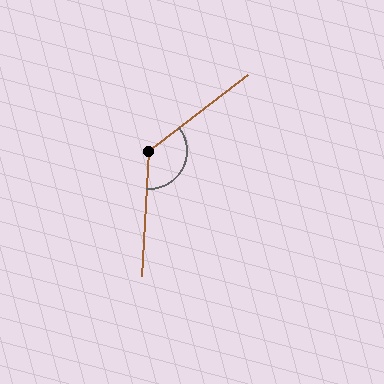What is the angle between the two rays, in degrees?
Approximately 131 degrees.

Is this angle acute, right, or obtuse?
It is obtuse.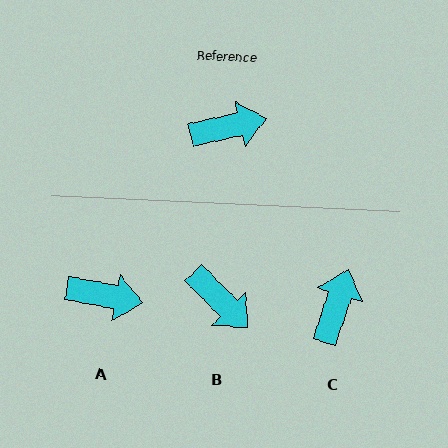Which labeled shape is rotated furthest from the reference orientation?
C, about 59 degrees away.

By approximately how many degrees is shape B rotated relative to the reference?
Approximately 58 degrees clockwise.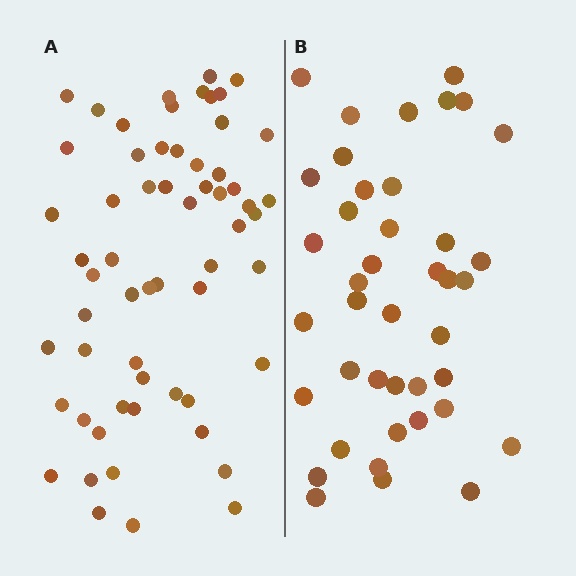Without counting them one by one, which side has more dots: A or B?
Region A (the left region) has more dots.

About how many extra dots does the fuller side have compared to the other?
Region A has approximately 20 more dots than region B.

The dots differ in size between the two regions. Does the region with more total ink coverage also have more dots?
No. Region B has more total ink coverage because its dots are larger, but region A actually contains more individual dots. Total area can be misleading — the number of items is what matters here.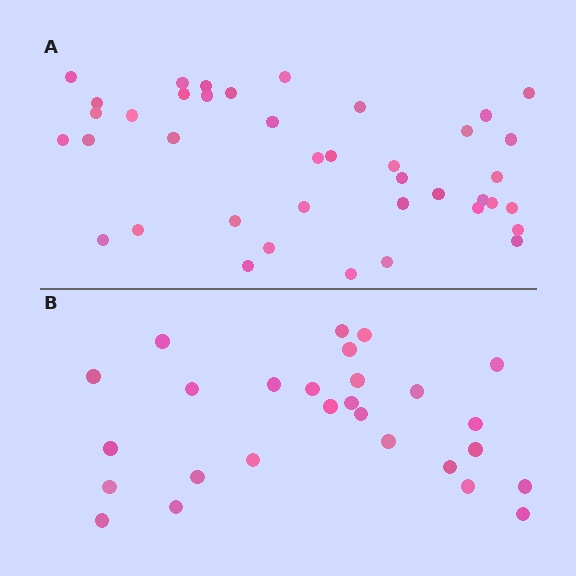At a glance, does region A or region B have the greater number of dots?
Region A (the top region) has more dots.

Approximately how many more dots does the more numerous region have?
Region A has approximately 15 more dots than region B.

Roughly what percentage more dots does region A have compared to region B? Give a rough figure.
About 50% more.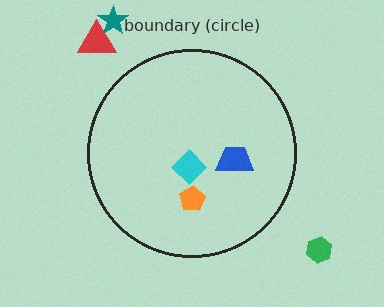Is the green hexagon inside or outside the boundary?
Outside.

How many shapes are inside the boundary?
3 inside, 3 outside.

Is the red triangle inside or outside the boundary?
Outside.